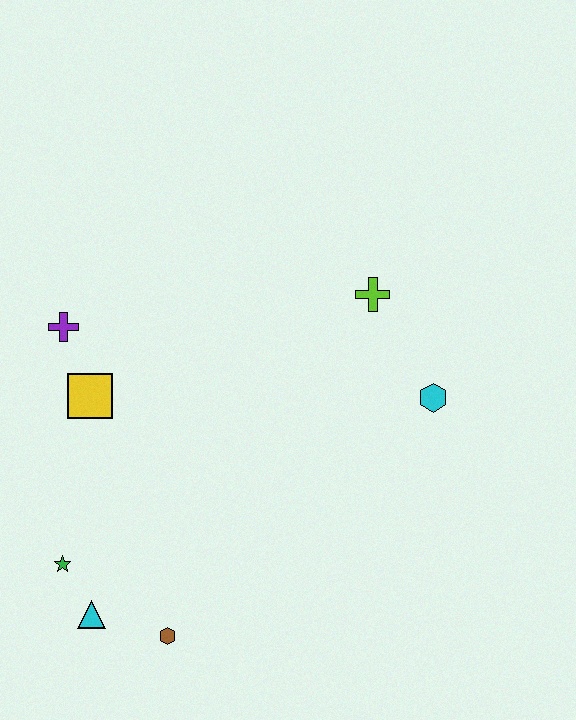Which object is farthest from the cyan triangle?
The lime cross is farthest from the cyan triangle.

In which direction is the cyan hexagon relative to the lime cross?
The cyan hexagon is below the lime cross.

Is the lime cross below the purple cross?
No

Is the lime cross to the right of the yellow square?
Yes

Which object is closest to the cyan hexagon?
The lime cross is closest to the cyan hexagon.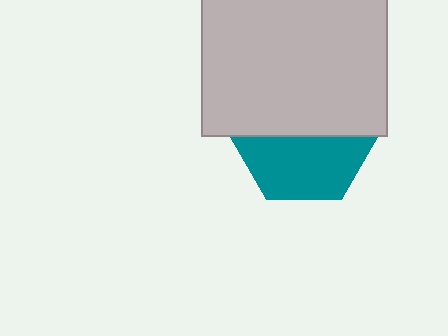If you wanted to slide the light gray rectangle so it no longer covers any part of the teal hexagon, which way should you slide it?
Slide it up — that is the most direct way to separate the two shapes.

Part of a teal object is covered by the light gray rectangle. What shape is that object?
It is a hexagon.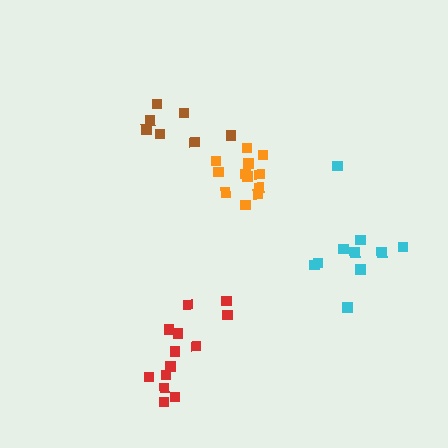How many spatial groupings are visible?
There are 4 spatial groupings.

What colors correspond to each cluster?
The clusters are colored: brown, orange, red, cyan.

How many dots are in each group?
Group 1: 7 dots, Group 2: 12 dots, Group 3: 13 dots, Group 4: 10 dots (42 total).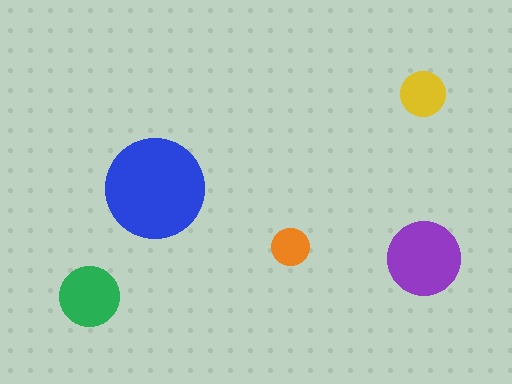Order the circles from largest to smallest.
the blue one, the purple one, the green one, the yellow one, the orange one.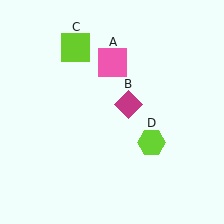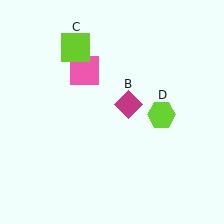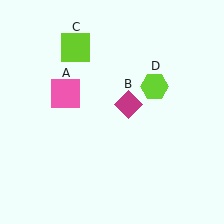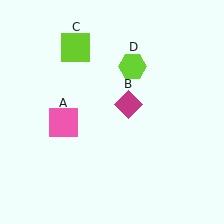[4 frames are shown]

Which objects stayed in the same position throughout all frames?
Magenta diamond (object B) and lime square (object C) remained stationary.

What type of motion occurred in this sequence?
The pink square (object A), lime hexagon (object D) rotated counterclockwise around the center of the scene.